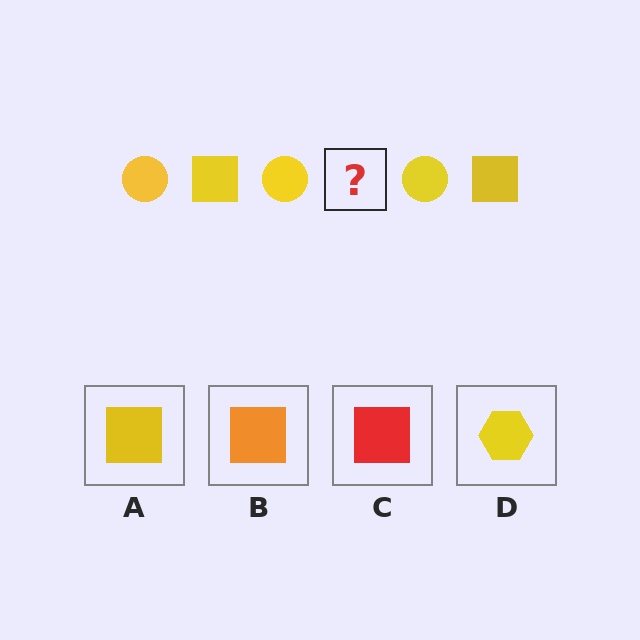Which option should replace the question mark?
Option A.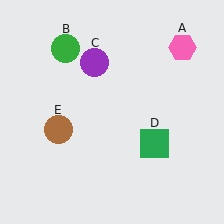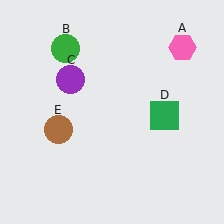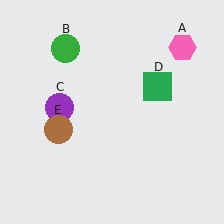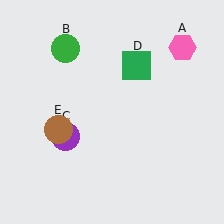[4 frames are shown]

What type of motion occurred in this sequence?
The purple circle (object C), green square (object D) rotated counterclockwise around the center of the scene.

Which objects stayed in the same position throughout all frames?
Pink hexagon (object A) and green circle (object B) and brown circle (object E) remained stationary.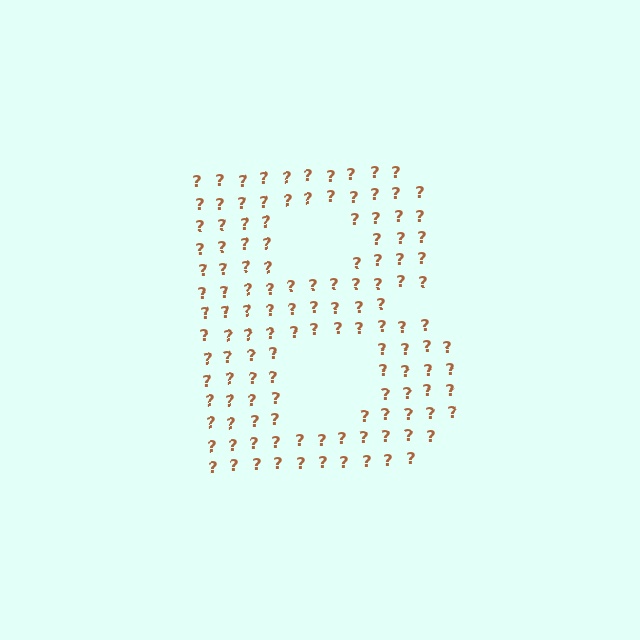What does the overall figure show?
The overall figure shows the letter B.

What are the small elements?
The small elements are question marks.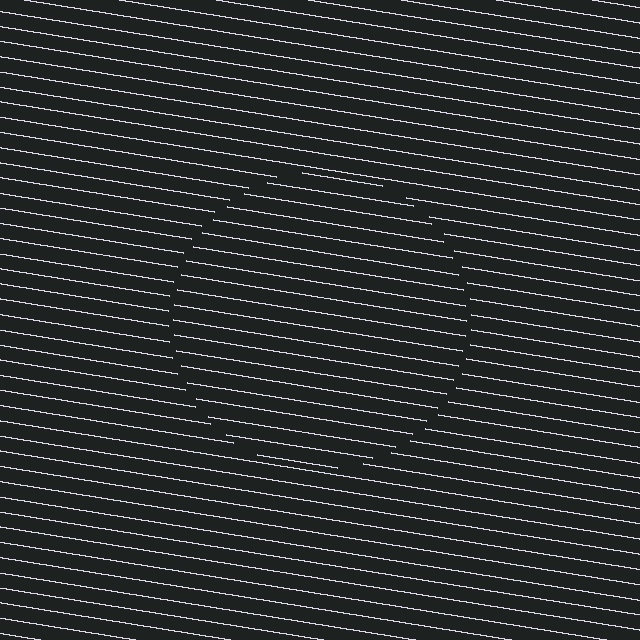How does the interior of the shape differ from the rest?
The interior of the shape contains the same grating, shifted by half a period — the contour is defined by the phase discontinuity where line-ends from the inner and outer gratings abut.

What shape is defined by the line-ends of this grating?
An illusory circle. The interior of the shape contains the same grating, shifted by half a period — the contour is defined by the phase discontinuity where line-ends from the inner and outer gratings abut.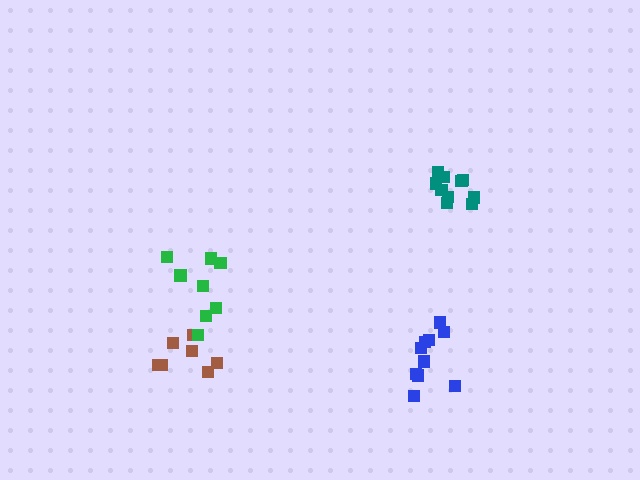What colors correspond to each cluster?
The clusters are colored: blue, brown, teal, green.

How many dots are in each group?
Group 1: 10 dots, Group 2: 7 dots, Group 3: 10 dots, Group 4: 8 dots (35 total).